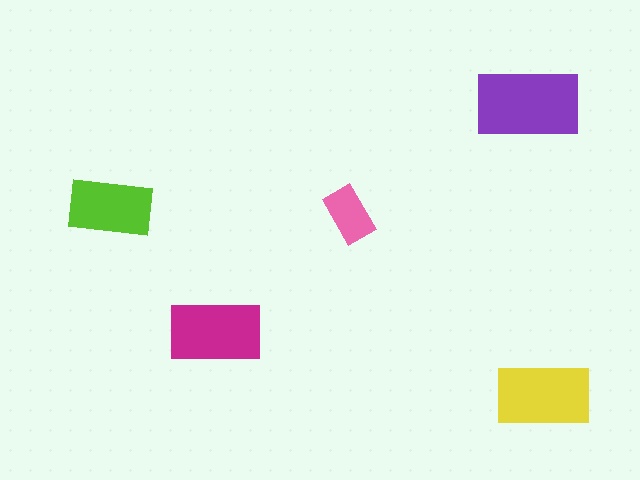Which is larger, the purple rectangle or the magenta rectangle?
The purple one.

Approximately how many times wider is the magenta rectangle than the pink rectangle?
About 1.5 times wider.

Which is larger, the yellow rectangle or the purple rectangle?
The purple one.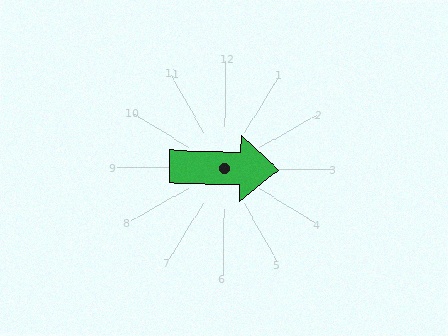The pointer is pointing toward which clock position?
Roughly 3 o'clock.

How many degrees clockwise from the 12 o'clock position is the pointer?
Approximately 91 degrees.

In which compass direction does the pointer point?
East.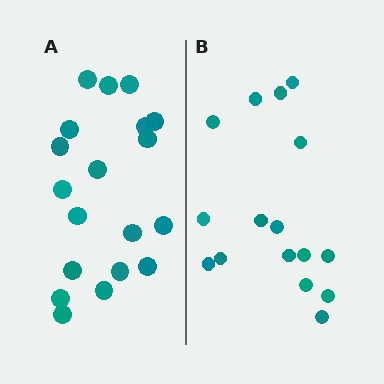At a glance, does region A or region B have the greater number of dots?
Region A (the left region) has more dots.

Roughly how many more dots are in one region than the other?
Region A has just a few more — roughly 2 or 3 more dots than region B.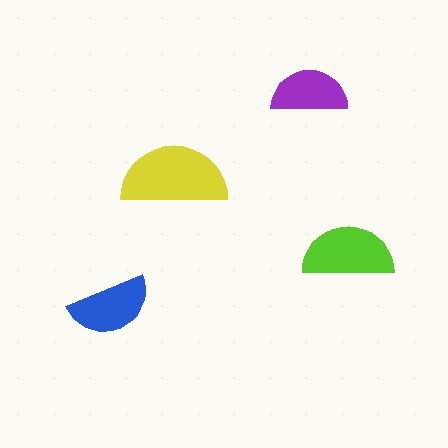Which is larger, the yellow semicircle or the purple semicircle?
The yellow one.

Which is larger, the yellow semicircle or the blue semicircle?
The yellow one.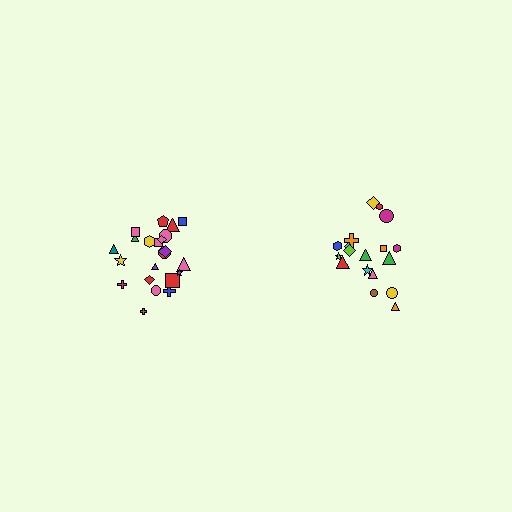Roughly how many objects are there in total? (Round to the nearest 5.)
Roughly 40 objects in total.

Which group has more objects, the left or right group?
The left group.